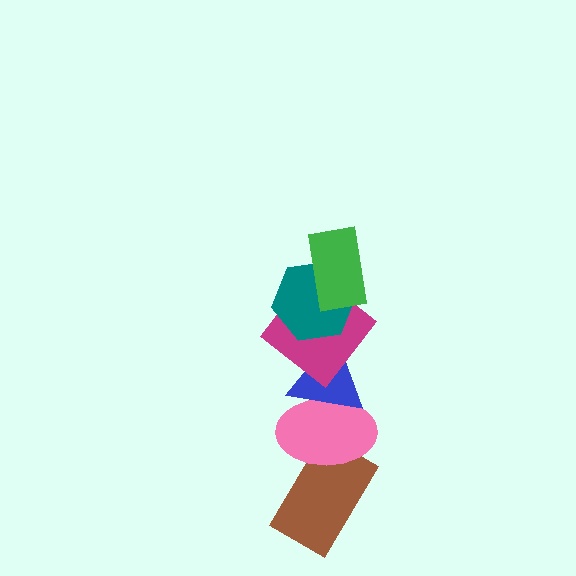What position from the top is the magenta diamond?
The magenta diamond is 3rd from the top.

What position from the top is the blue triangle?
The blue triangle is 4th from the top.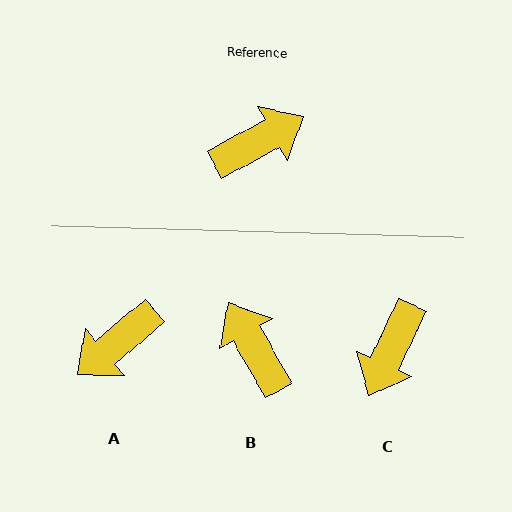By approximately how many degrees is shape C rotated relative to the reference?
Approximately 144 degrees clockwise.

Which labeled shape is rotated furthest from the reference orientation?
A, about 169 degrees away.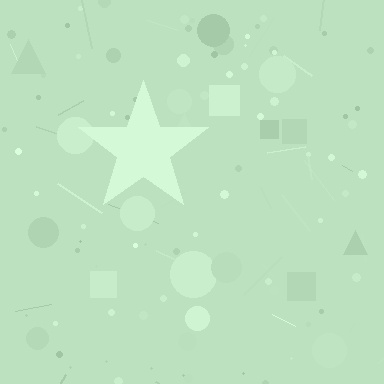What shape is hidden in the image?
A star is hidden in the image.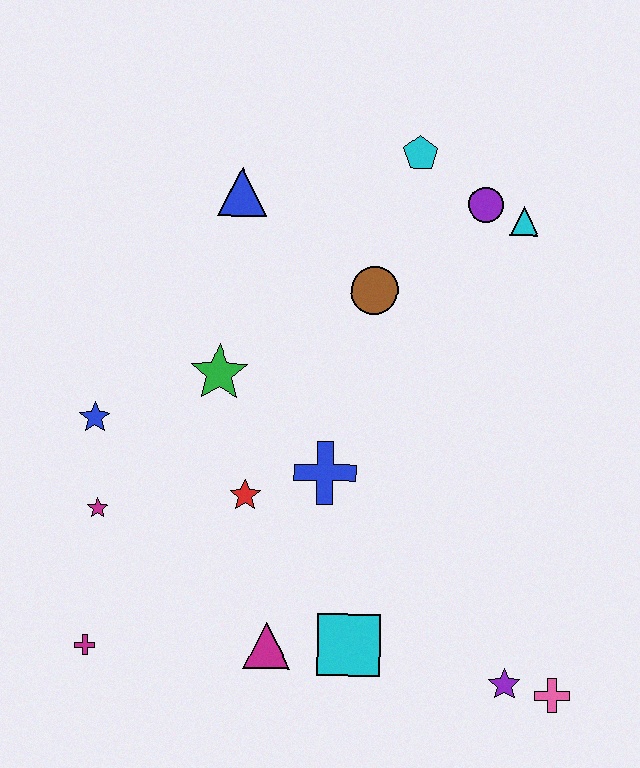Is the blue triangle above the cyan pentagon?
No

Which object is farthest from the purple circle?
The magenta cross is farthest from the purple circle.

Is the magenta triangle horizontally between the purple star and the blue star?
Yes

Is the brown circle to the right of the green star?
Yes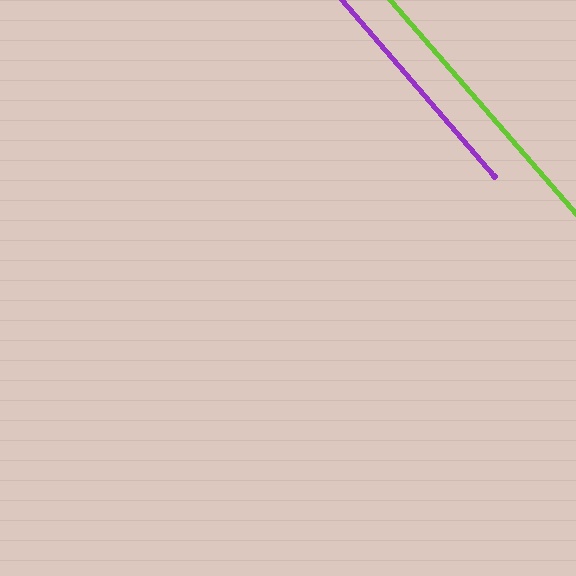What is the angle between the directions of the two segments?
Approximately 0 degrees.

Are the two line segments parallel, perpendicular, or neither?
Parallel — their directions differ by only 0.1°.